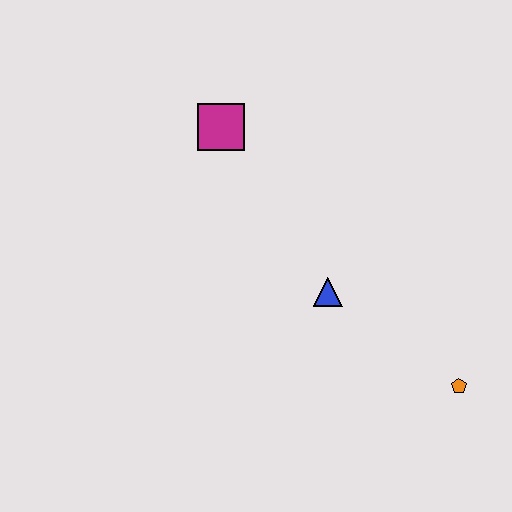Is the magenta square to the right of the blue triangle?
No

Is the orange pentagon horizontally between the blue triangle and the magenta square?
No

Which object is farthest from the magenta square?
The orange pentagon is farthest from the magenta square.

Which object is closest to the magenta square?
The blue triangle is closest to the magenta square.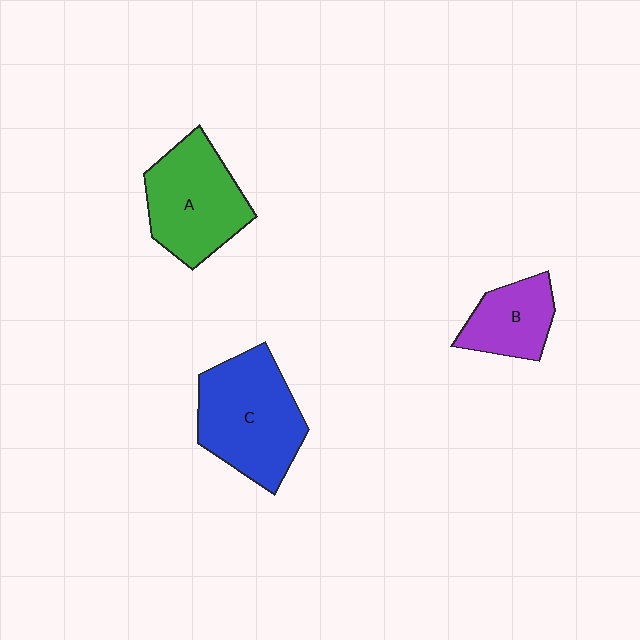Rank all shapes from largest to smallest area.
From largest to smallest: C (blue), A (green), B (purple).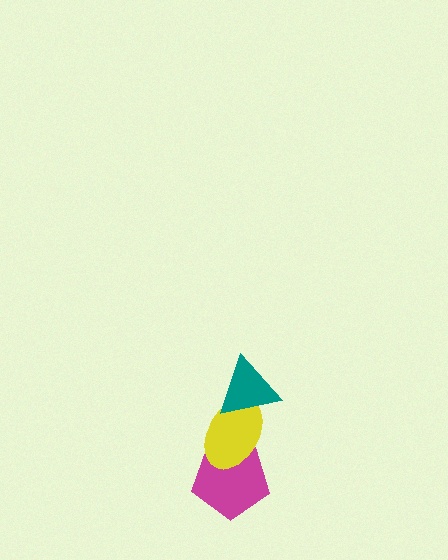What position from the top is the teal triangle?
The teal triangle is 1st from the top.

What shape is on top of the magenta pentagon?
The yellow ellipse is on top of the magenta pentagon.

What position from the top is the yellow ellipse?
The yellow ellipse is 2nd from the top.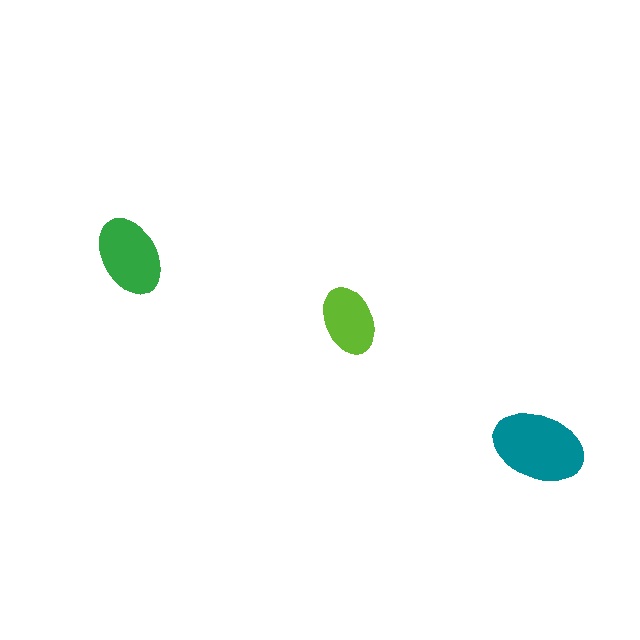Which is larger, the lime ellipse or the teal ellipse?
The teal one.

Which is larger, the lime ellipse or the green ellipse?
The green one.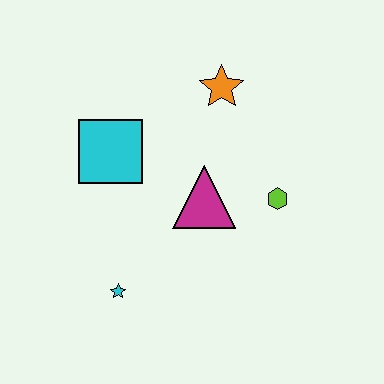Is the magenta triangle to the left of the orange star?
Yes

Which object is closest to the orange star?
The magenta triangle is closest to the orange star.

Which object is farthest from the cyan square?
The lime hexagon is farthest from the cyan square.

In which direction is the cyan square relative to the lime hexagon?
The cyan square is to the left of the lime hexagon.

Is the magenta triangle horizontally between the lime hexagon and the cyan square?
Yes